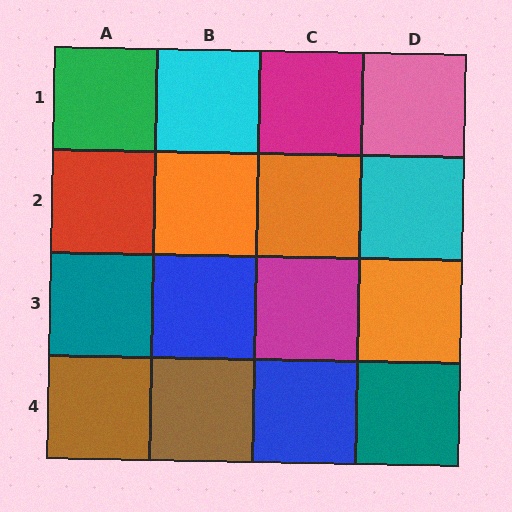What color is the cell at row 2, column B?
Orange.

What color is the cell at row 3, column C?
Magenta.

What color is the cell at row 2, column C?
Orange.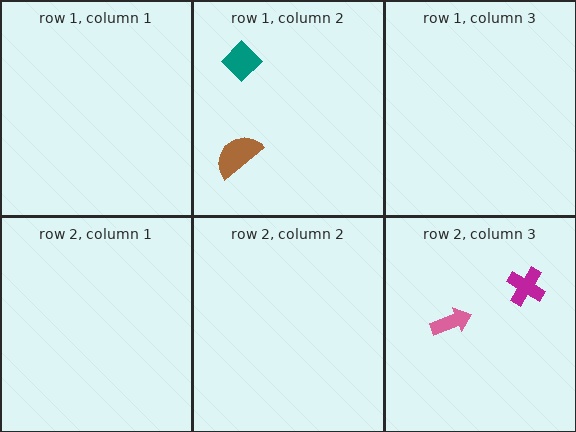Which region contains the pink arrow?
The row 2, column 3 region.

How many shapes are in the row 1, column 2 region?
2.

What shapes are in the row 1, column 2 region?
The brown semicircle, the teal diamond.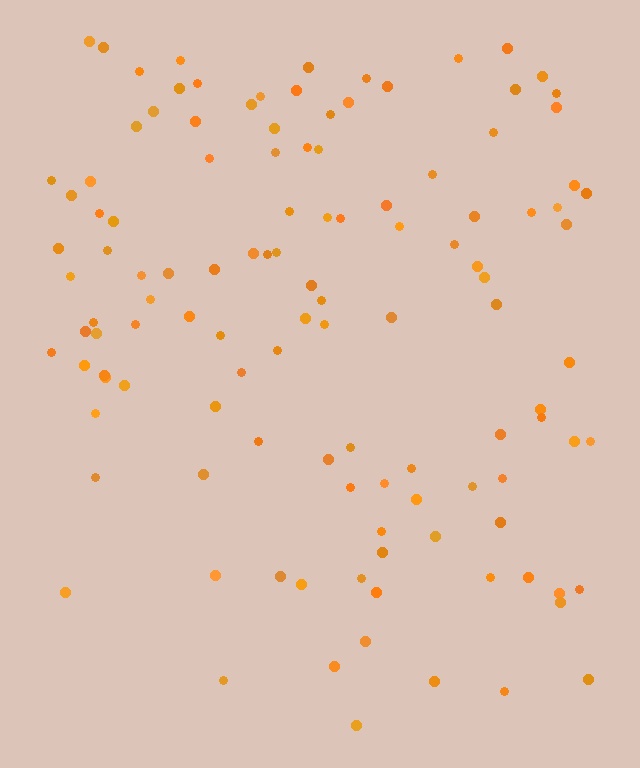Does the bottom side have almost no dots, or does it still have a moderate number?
Still a moderate number, just noticeably fewer than the top.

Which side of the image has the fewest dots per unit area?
The bottom.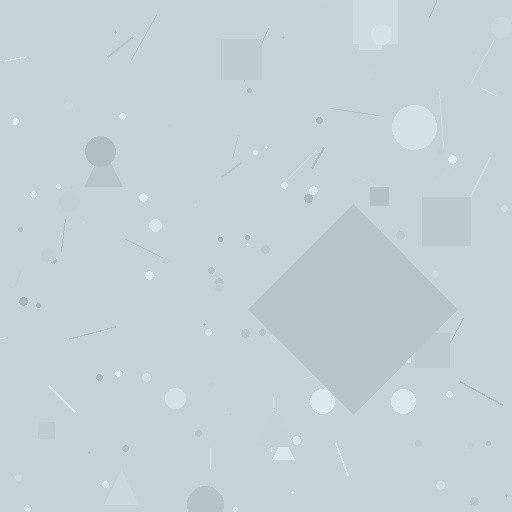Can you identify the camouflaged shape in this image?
The camouflaged shape is a diamond.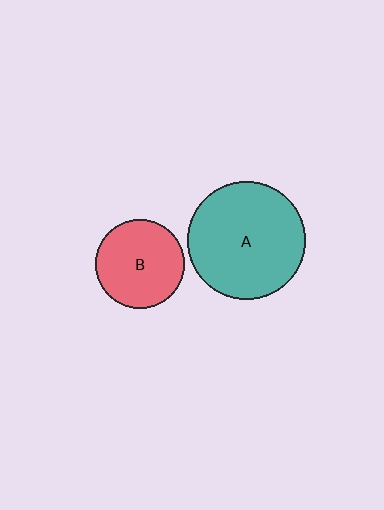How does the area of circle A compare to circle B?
Approximately 1.8 times.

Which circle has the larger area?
Circle A (teal).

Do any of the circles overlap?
No, none of the circles overlap.